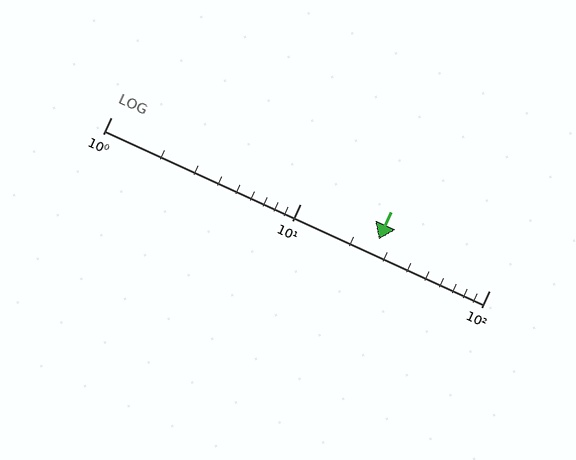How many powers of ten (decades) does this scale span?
The scale spans 2 decades, from 1 to 100.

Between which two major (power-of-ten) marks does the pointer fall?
The pointer is between 10 and 100.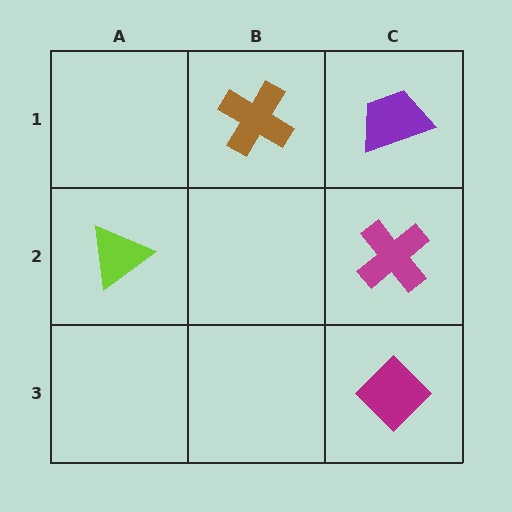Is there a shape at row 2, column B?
No, that cell is empty.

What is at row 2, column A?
A lime triangle.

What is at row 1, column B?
A brown cross.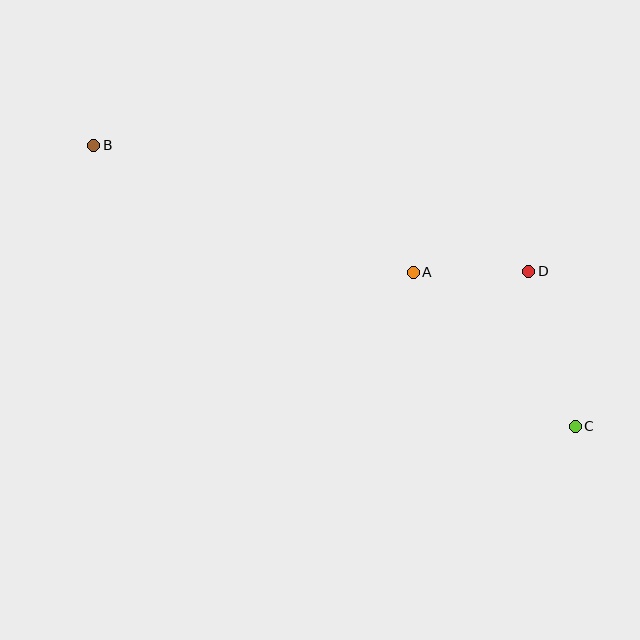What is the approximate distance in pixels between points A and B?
The distance between A and B is approximately 344 pixels.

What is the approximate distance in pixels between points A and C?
The distance between A and C is approximately 223 pixels.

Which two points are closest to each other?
Points A and D are closest to each other.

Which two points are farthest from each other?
Points B and C are farthest from each other.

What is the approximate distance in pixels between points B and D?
The distance between B and D is approximately 453 pixels.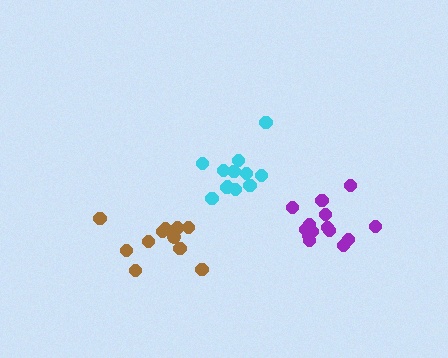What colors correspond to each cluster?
The clusters are colored: cyan, purple, brown.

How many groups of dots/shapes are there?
There are 3 groups.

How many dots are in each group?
Group 1: 12 dots, Group 2: 14 dots, Group 3: 11 dots (37 total).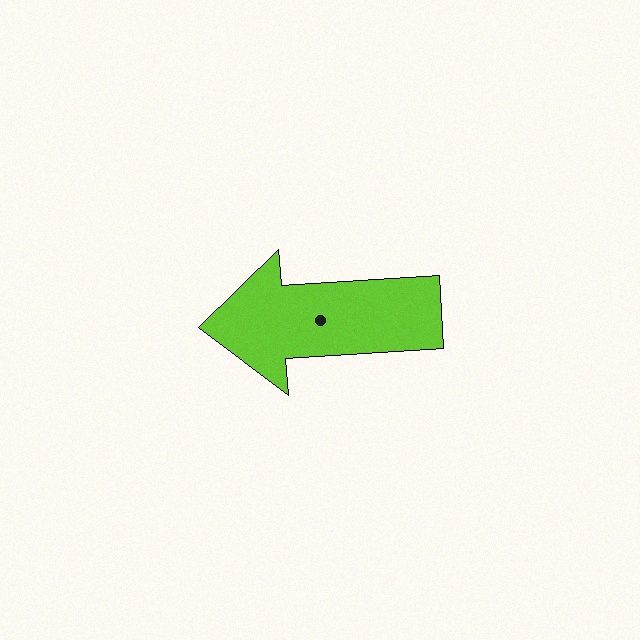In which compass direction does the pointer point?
West.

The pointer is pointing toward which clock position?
Roughly 9 o'clock.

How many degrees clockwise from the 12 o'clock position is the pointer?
Approximately 266 degrees.